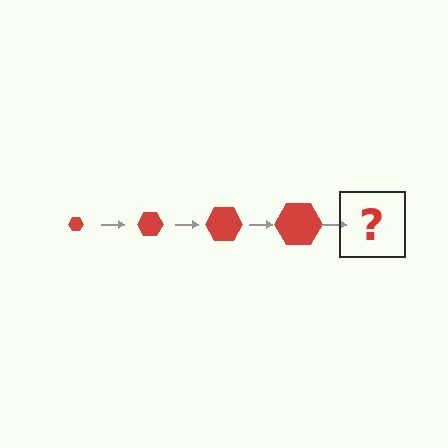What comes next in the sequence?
The next element should be a red hexagon, larger than the previous one.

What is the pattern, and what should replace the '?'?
The pattern is that the hexagon gets progressively larger each step. The '?' should be a red hexagon, larger than the previous one.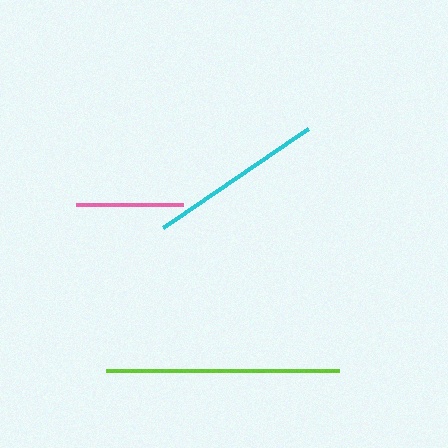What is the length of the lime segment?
The lime segment is approximately 233 pixels long.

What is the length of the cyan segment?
The cyan segment is approximately 176 pixels long.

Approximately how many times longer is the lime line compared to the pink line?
The lime line is approximately 2.2 times the length of the pink line.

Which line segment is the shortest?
The pink line is the shortest at approximately 108 pixels.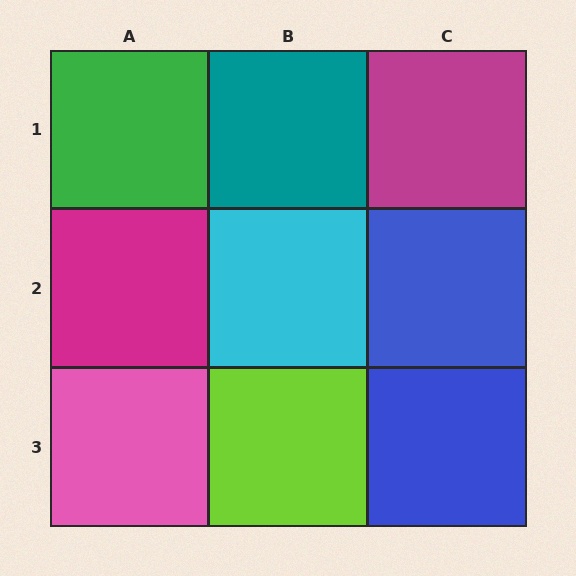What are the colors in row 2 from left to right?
Magenta, cyan, blue.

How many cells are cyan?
1 cell is cyan.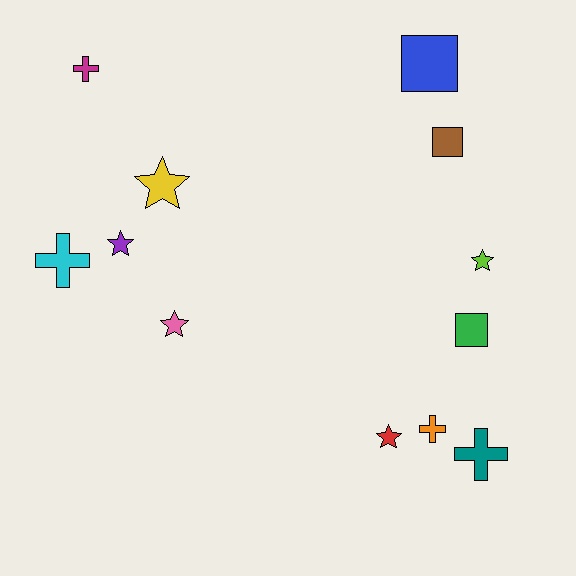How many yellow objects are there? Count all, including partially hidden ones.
There is 1 yellow object.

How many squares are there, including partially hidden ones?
There are 3 squares.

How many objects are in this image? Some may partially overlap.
There are 12 objects.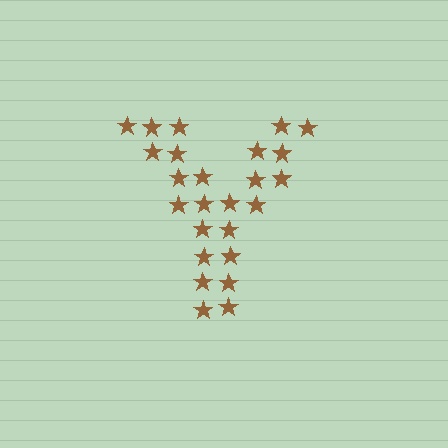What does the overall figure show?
The overall figure shows the letter Y.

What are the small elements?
The small elements are stars.